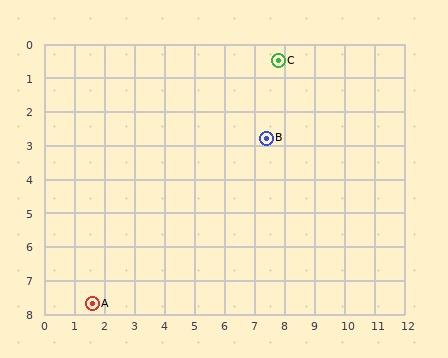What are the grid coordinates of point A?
Point A is at approximately (1.6, 7.7).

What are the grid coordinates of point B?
Point B is at approximately (7.4, 2.8).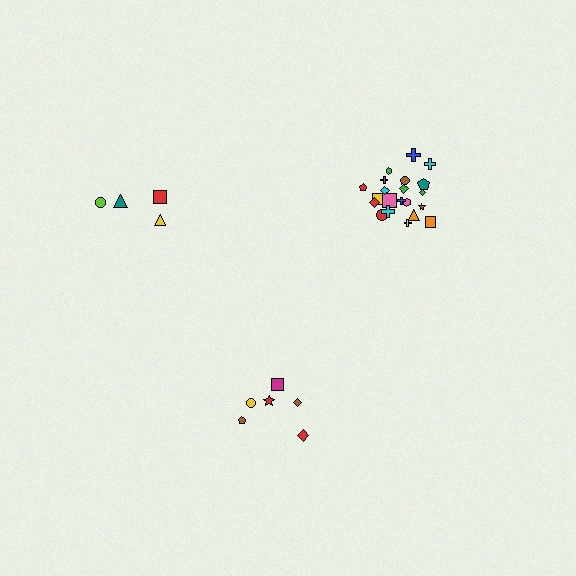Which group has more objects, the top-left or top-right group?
The top-right group.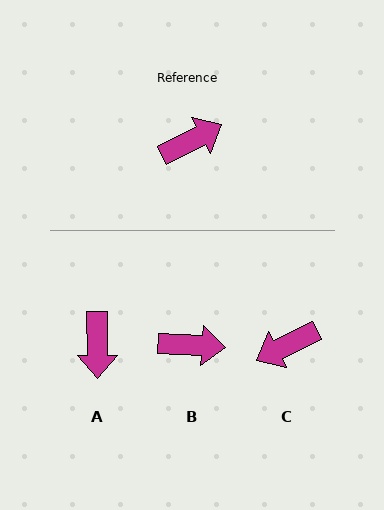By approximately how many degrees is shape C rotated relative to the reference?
Approximately 180 degrees counter-clockwise.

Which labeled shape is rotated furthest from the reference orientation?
C, about 180 degrees away.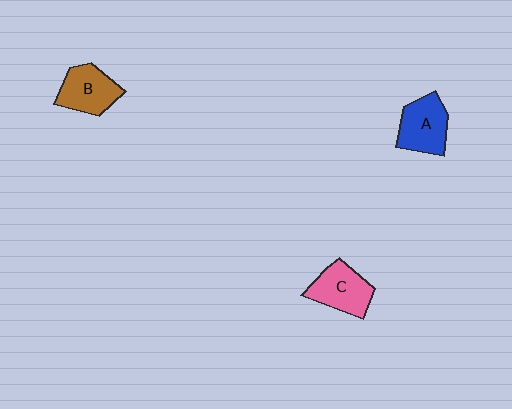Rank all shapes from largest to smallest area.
From largest to smallest: A (blue), C (pink), B (brown).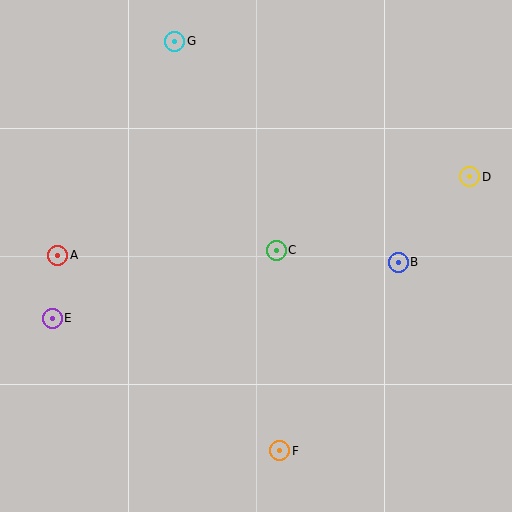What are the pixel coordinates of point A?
Point A is at (58, 255).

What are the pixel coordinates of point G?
Point G is at (175, 41).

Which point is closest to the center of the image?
Point C at (276, 250) is closest to the center.